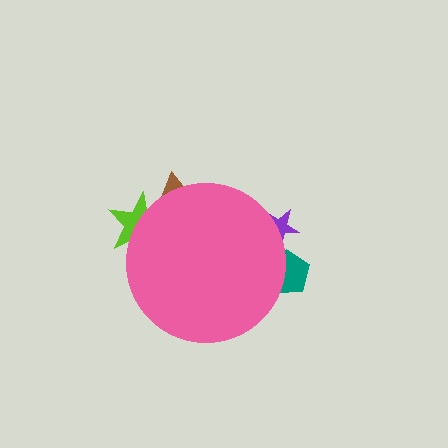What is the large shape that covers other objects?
A pink circle.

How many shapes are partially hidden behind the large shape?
4 shapes are partially hidden.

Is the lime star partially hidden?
Yes, the lime star is partially hidden behind the pink circle.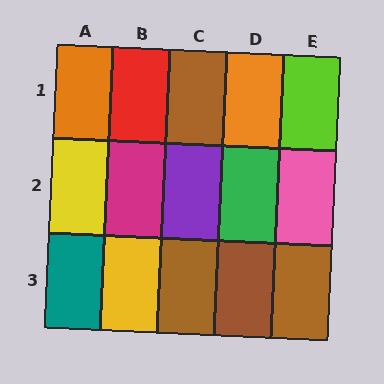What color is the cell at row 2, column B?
Magenta.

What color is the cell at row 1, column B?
Red.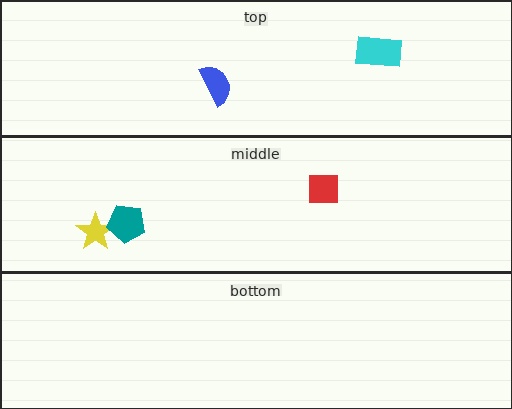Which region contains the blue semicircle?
The top region.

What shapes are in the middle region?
The yellow star, the teal pentagon, the red square.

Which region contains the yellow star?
The middle region.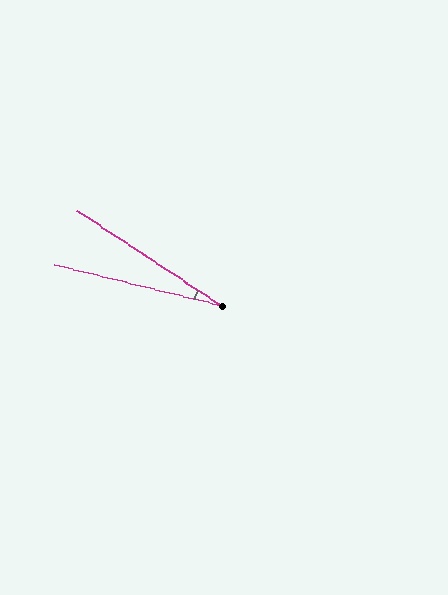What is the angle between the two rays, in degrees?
Approximately 19 degrees.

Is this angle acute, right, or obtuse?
It is acute.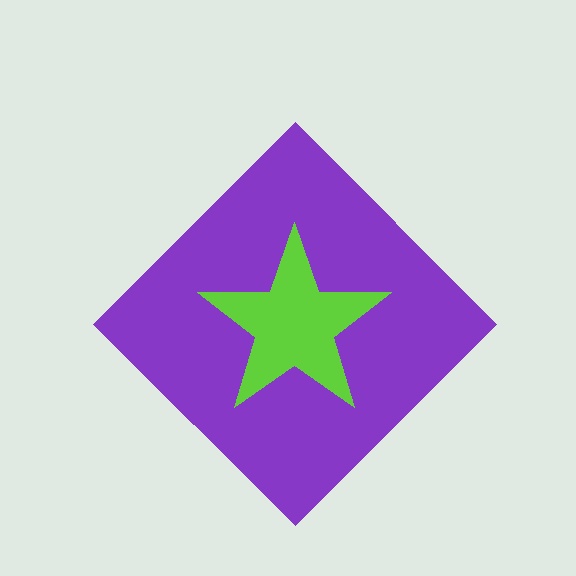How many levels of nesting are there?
2.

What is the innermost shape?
The lime star.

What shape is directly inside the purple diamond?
The lime star.